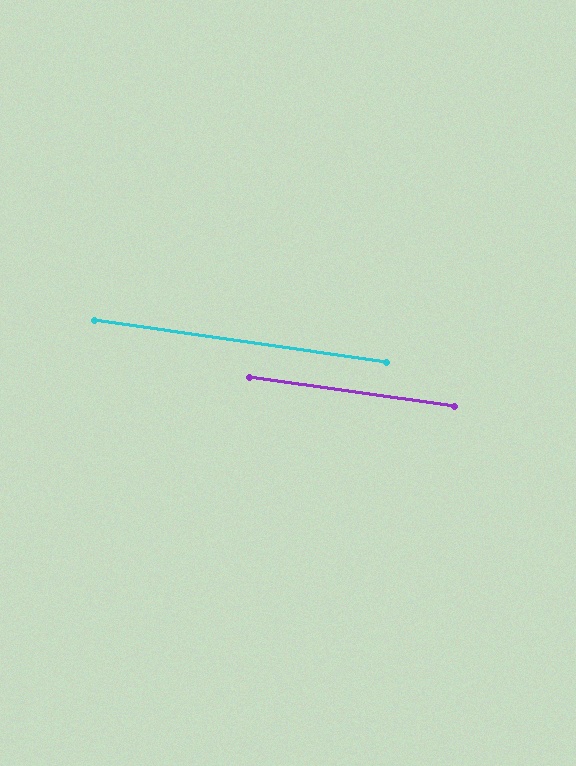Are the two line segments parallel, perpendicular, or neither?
Parallel — their directions differ by only 0.1°.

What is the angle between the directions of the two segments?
Approximately 0 degrees.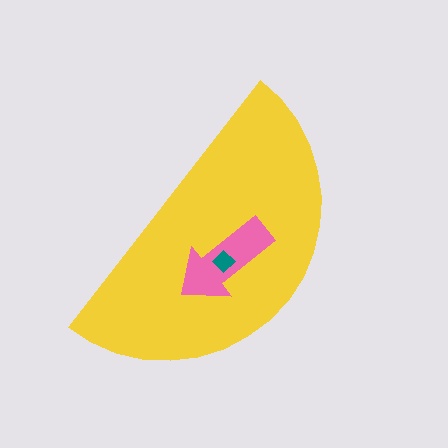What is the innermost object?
The teal diamond.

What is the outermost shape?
The yellow semicircle.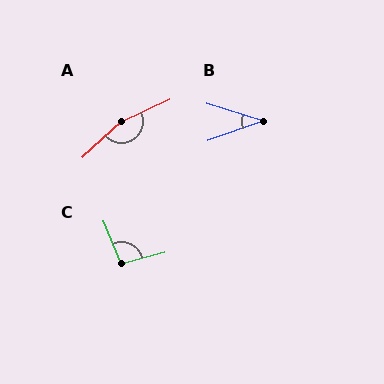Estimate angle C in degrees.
Approximately 98 degrees.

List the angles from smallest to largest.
B (37°), C (98°), A (161°).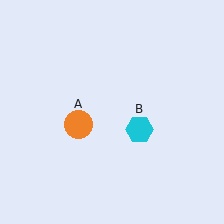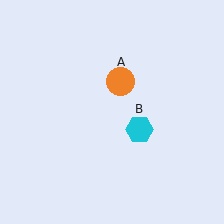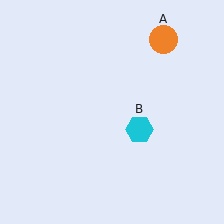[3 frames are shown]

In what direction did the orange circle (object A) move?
The orange circle (object A) moved up and to the right.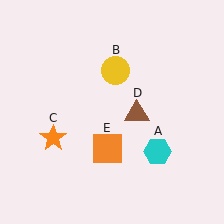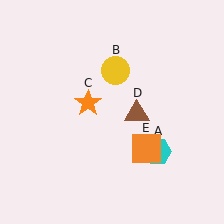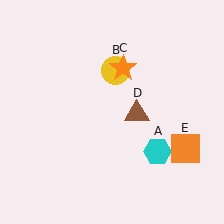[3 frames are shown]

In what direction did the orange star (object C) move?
The orange star (object C) moved up and to the right.